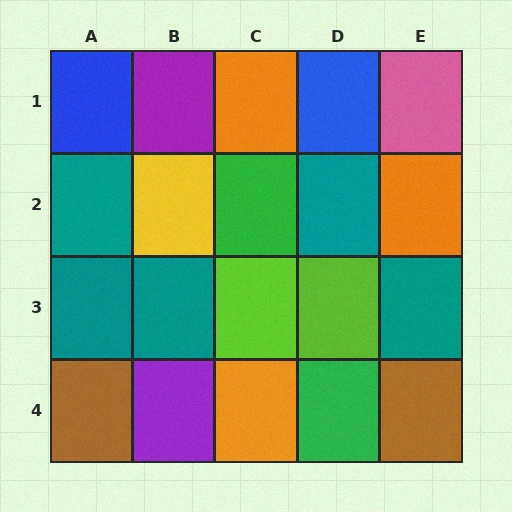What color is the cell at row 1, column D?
Blue.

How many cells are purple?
2 cells are purple.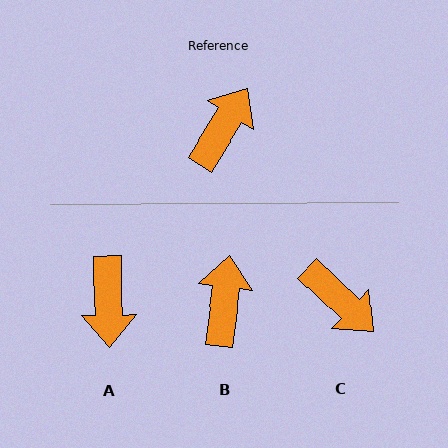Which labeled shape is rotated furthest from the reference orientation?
A, about 147 degrees away.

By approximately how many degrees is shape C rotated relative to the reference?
Approximately 102 degrees clockwise.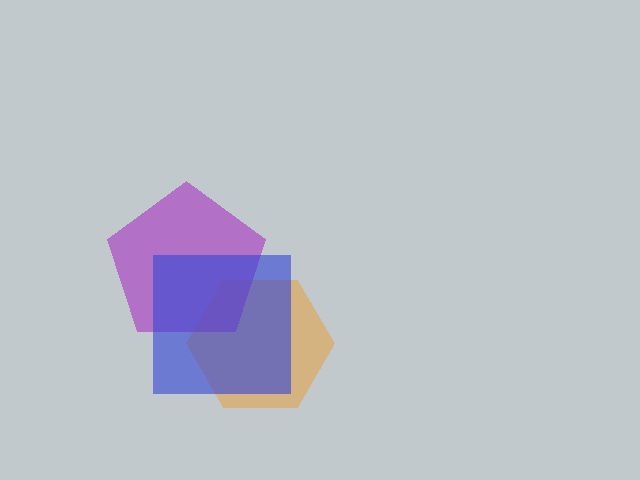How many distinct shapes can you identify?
There are 3 distinct shapes: an orange hexagon, a purple pentagon, a blue square.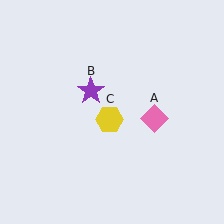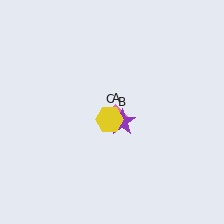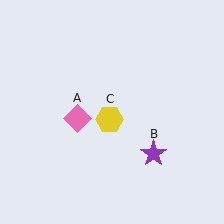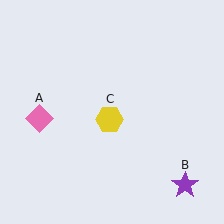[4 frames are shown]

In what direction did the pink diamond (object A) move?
The pink diamond (object A) moved left.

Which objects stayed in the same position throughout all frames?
Yellow hexagon (object C) remained stationary.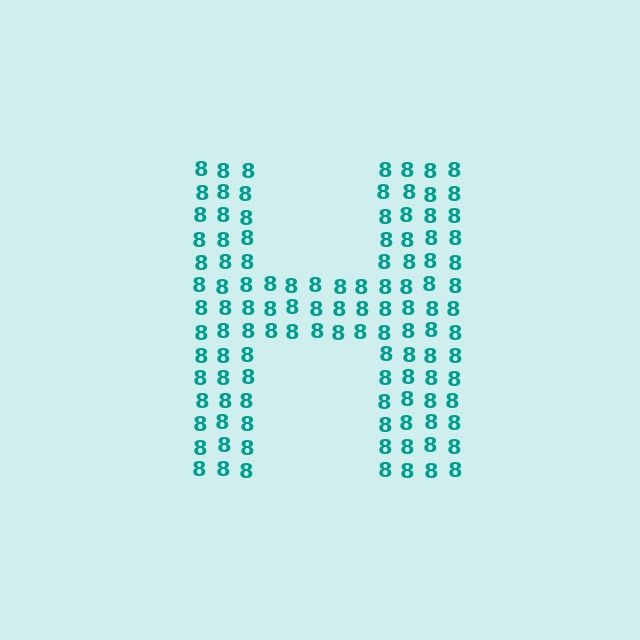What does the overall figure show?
The overall figure shows the letter H.